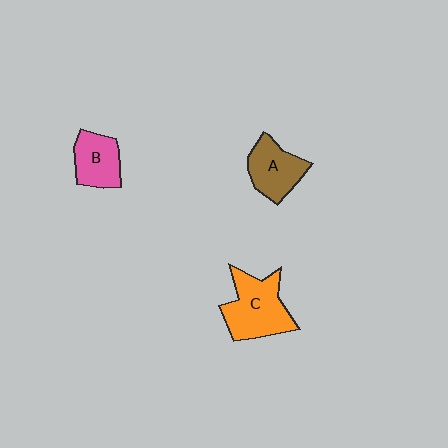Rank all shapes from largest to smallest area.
From largest to smallest: C (orange), A (brown), B (pink).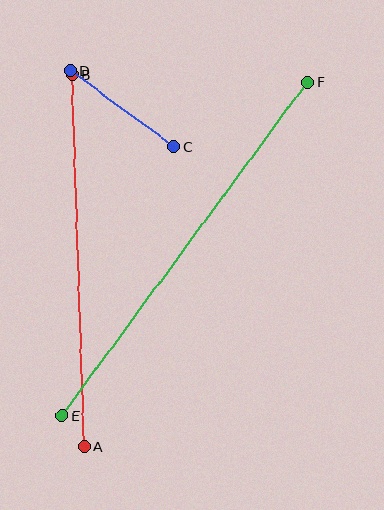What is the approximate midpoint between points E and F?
The midpoint is at approximately (185, 249) pixels.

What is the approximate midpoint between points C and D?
The midpoint is at approximately (122, 108) pixels.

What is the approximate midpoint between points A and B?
The midpoint is at approximately (78, 261) pixels.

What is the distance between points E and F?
The distance is approximately 414 pixels.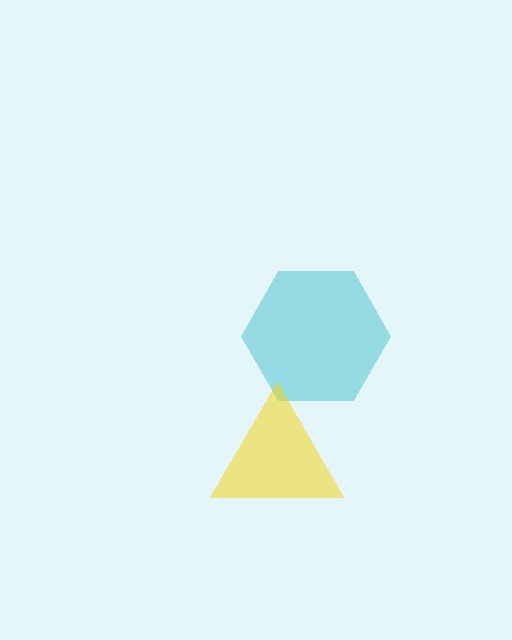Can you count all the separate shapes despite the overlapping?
Yes, there are 2 separate shapes.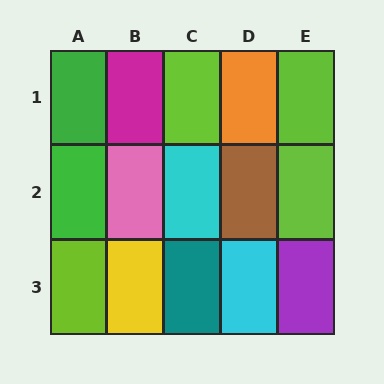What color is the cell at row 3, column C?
Teal.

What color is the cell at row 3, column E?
Purple.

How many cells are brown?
1 cell is brown.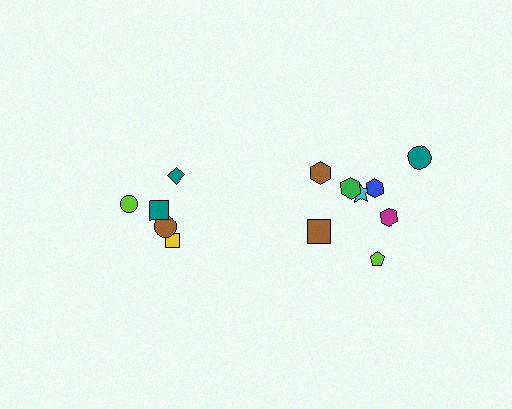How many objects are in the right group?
There are 8 objects.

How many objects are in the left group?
There are 5 objects.